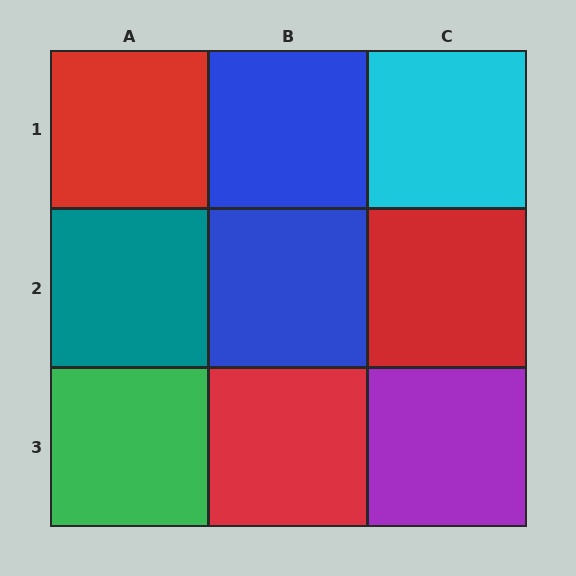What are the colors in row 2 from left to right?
Teal, blue, red.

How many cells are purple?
1 cell is purple.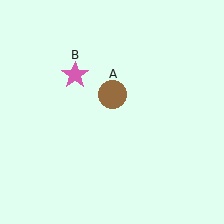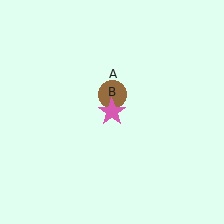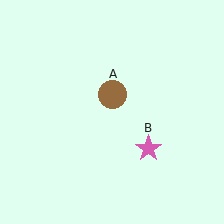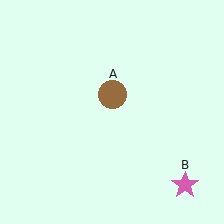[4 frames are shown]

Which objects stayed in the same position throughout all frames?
Brown circle (object A) remained stationary.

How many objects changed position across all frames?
1 object changed position: pink star (object B).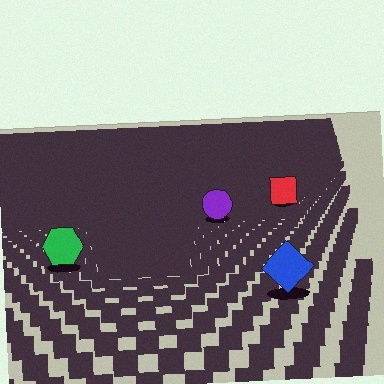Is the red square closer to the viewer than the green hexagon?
No. The green hexagon is closer — you can tell from the texture gradient: the ground texture is coarser near it.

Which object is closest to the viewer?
The blue diamond is closest. The texture marks near it are larger and more spread out.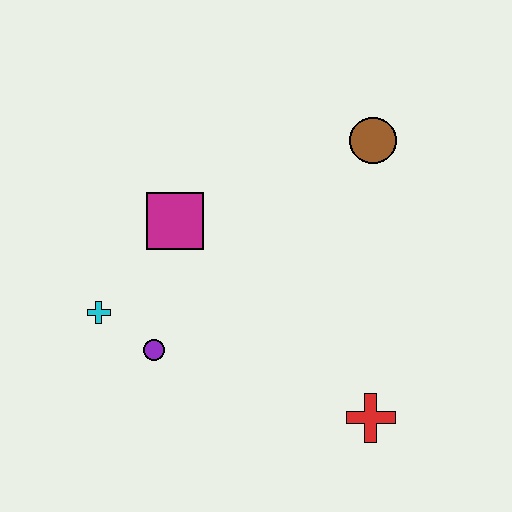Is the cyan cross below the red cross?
No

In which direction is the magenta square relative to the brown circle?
The magenta square is to the left of the brown circle.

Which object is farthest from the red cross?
The cyan cross is farthest from the red cross.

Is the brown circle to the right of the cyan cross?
Yes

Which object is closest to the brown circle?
The magenta square is closest to the brown circle.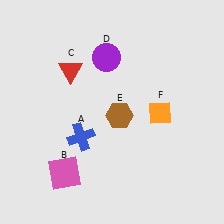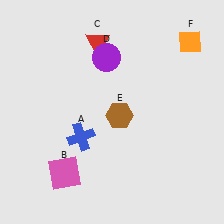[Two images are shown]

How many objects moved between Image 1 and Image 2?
2 objects moved between the two images.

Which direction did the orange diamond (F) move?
The orange diamond (F) moved up.